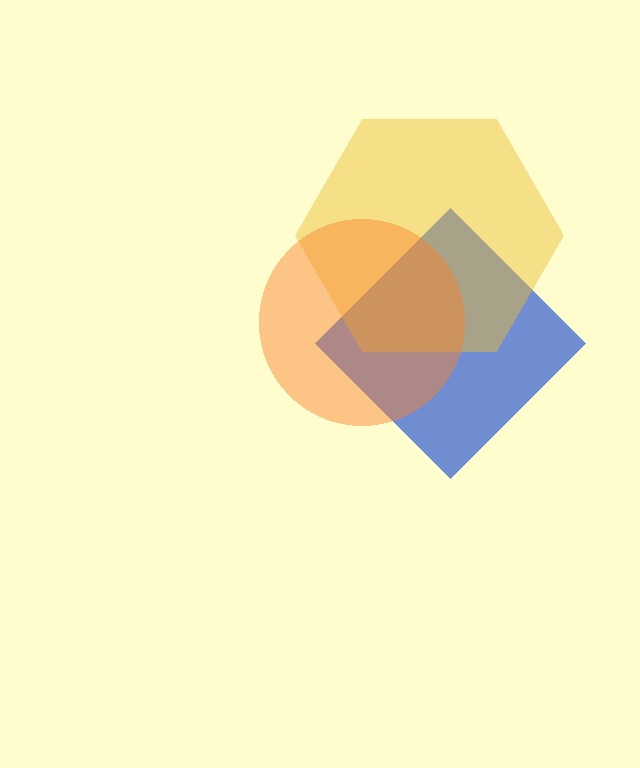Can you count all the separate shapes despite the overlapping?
Yes, there are 3 separate shapes.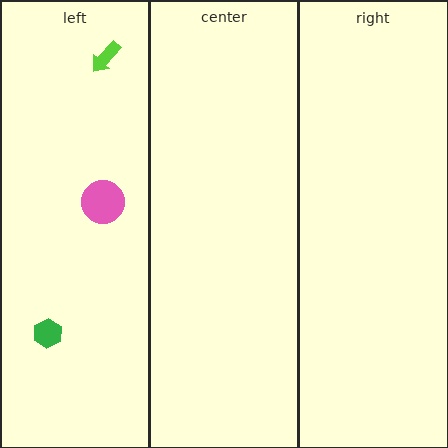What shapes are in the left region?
The lime arrow, the pink circle, the green hexagon.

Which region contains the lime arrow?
The left region.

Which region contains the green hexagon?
The left region.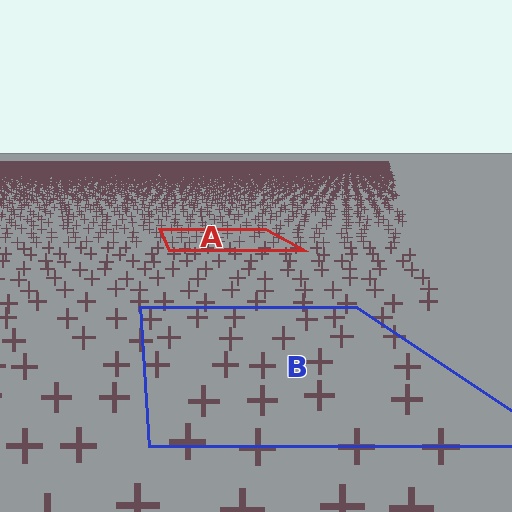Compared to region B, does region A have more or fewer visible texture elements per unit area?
Region A has more texture elements per unit area — they are packed more densely because it is farther away.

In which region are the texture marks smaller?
The texture marks are smaller in region A, because it is farther away.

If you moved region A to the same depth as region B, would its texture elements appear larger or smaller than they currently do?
They would appear larger. At a closer depth, the same texture elements are projected at a bigger on-screen size.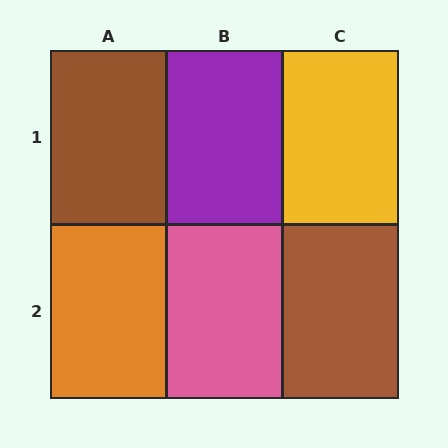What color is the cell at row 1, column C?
Yellow.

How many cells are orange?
1 cell is orange.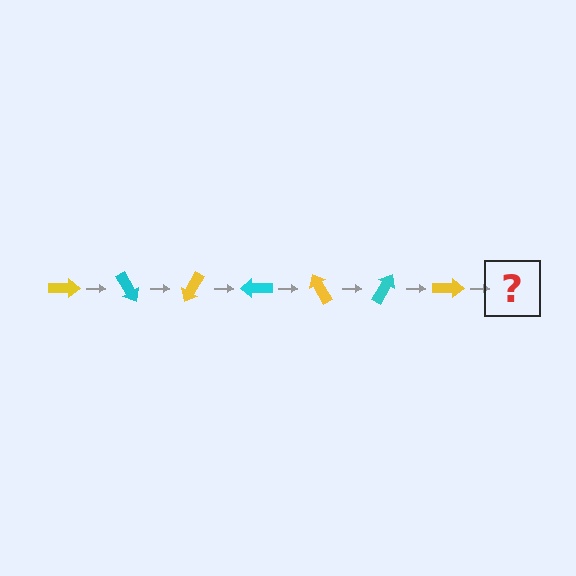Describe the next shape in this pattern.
It should be a cyan arrow, rotated 420 degrees from the start.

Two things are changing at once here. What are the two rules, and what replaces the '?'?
The two rules are that it rotates 60 degrees each step and the color cycles through yellow and cyan. The '?' should be a cyan arrow, rotated 420 degrees from the start.